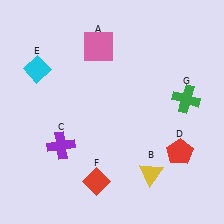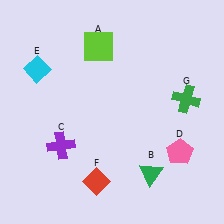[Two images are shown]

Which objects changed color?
A changed from pink to lime. B changed from yellow to green. D changed from red to pink.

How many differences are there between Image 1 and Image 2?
There are 3 differences between the two images.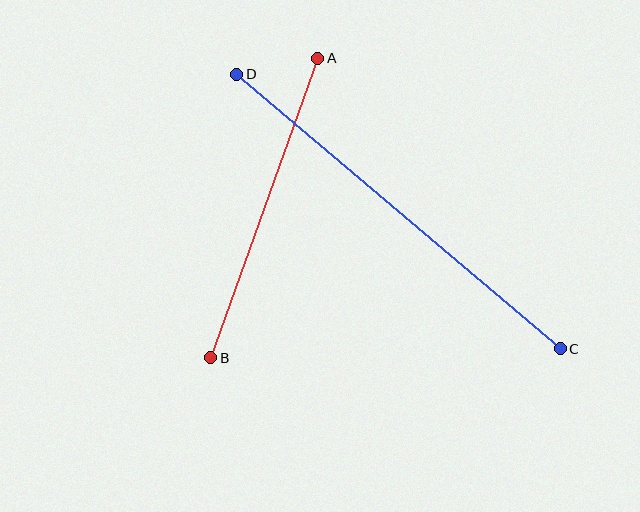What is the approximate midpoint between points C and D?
The midpoint is at approximately (398, 212) pixels.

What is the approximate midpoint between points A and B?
The midpoint is at approximately (264, 208) pixels.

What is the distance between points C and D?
The distance is approximately 424 pixels.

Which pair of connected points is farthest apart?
Points C and D are farthest apart.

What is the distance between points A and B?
The distance is approximately 318 pixels.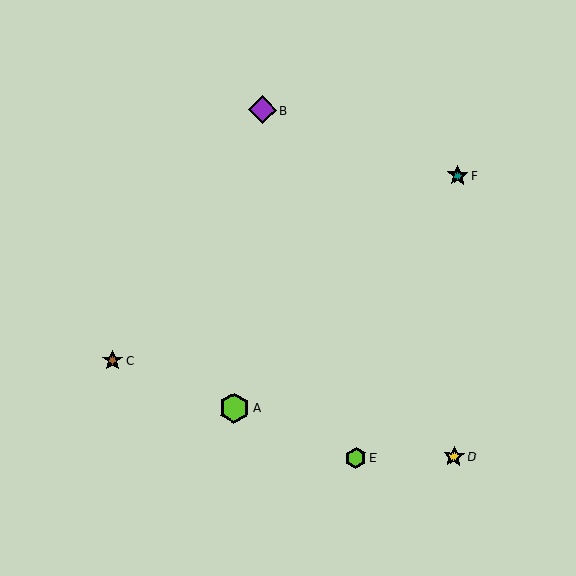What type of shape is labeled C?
Shape C is a brown star.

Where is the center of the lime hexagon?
The center of the lime hexagon is at (356, 458).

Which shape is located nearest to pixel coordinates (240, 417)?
The lime hexagon (labeled A) at (234, 408) is nearest to that location.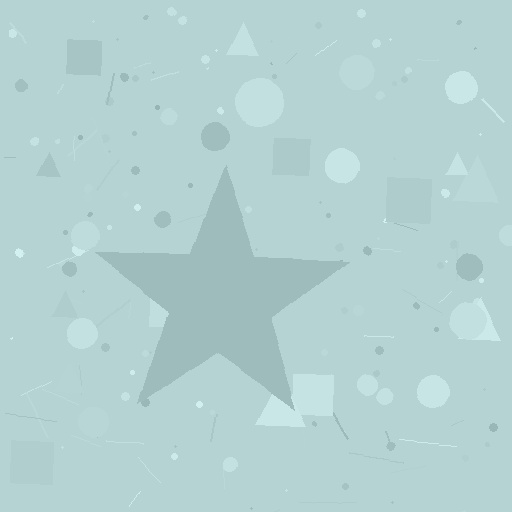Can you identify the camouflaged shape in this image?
The camouflaged shape is a star.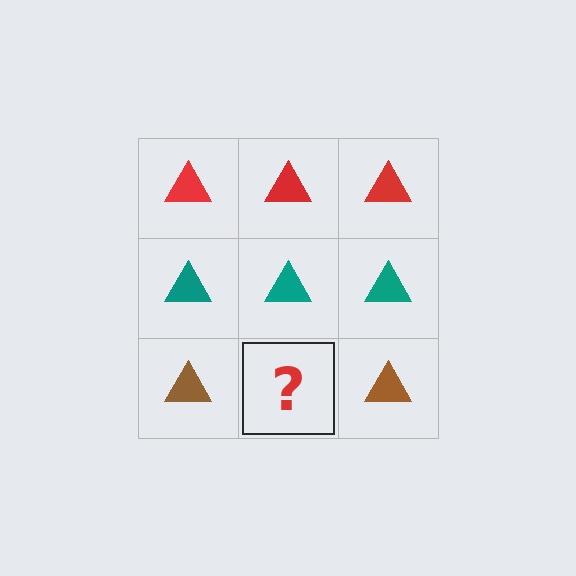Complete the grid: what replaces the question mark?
The question mark should be replaced with a brown triangle.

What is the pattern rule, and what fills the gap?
The rule is that each row has a consistent color. The gap should be filled with a brown triangle.